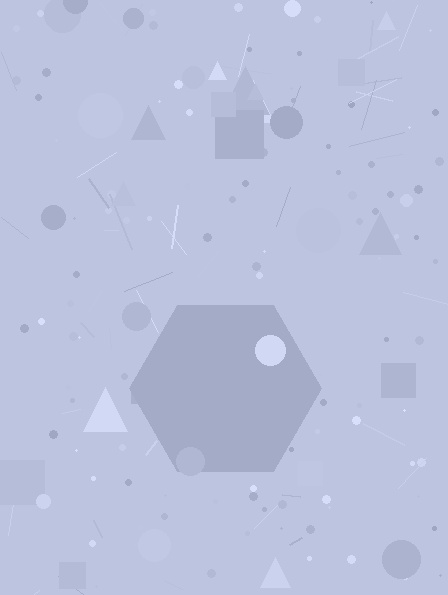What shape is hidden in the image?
A hexagon is hidden in the image.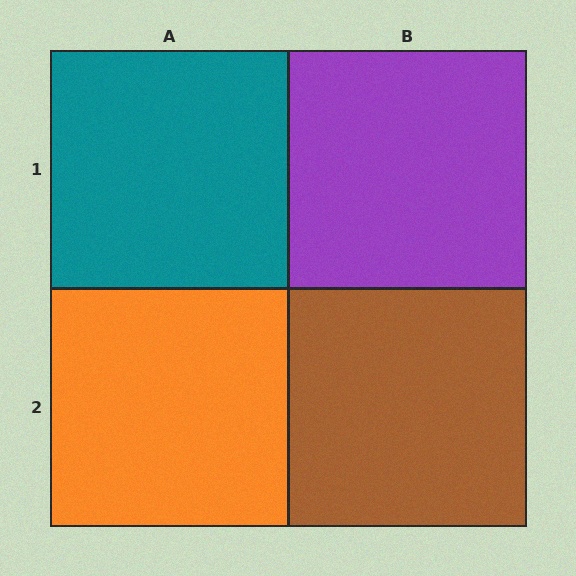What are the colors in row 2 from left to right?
Orange, brown.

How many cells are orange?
1 cell is orange.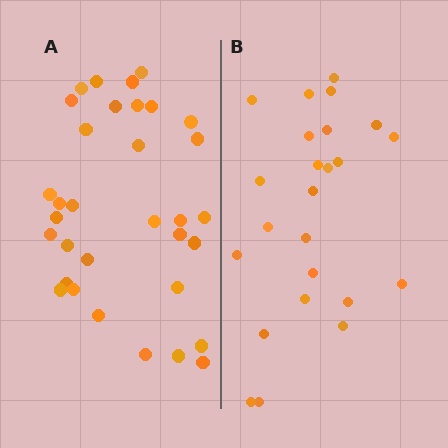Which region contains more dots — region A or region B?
Region A (the left region) has more dots.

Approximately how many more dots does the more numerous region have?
Region A has roughly 8 or so more dots than region B.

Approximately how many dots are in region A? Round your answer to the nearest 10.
About 30 dots. (The exact count is 33, which rounds to 30.)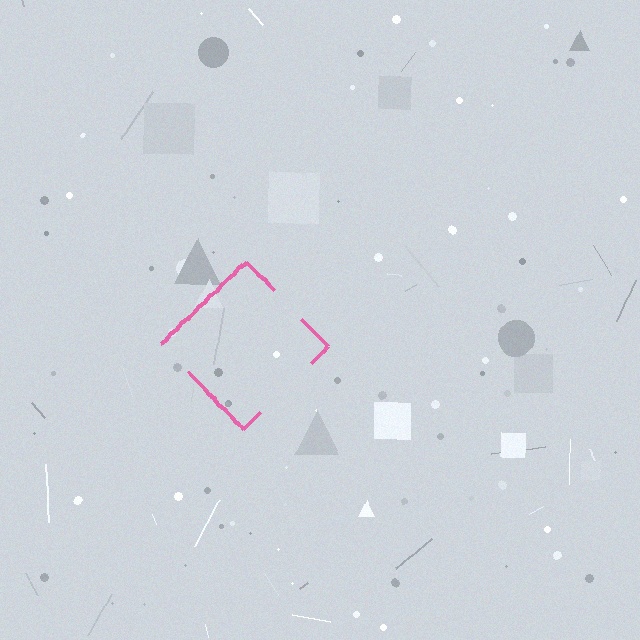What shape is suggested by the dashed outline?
The dashed outline suggests a diamond.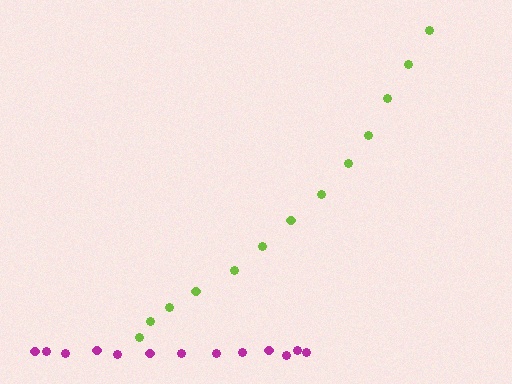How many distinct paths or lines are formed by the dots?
There are 2 distinct paths.